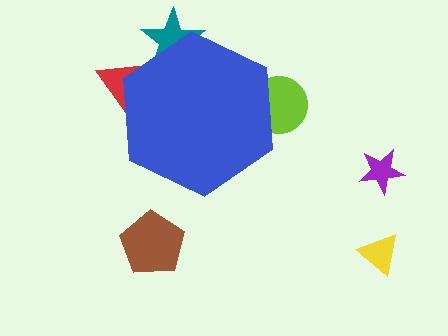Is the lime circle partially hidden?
Yes, the lime circle is partially hidden behind the blue hexagon.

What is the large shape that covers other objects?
A blue hexagon.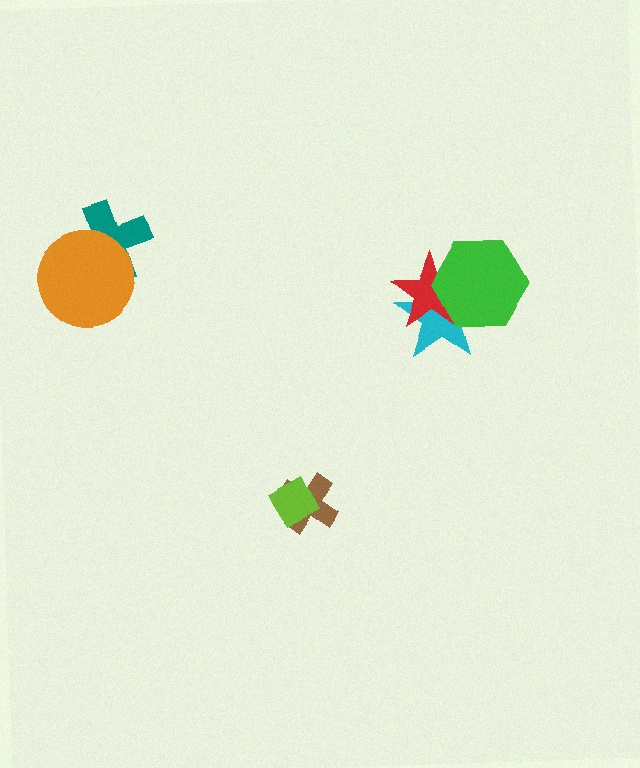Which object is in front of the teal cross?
The orange circle is in front of the teal cross.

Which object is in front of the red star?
The green hexagon is in front of the red star.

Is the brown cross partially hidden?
Yes, it is partially covered by another shape.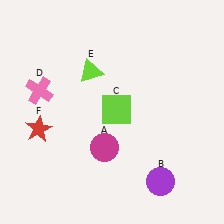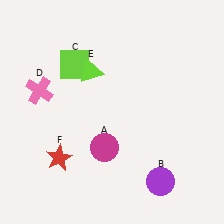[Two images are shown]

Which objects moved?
The objects that moved are: the lime square (C), the red star (F).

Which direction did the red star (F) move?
The red star (F) moved down.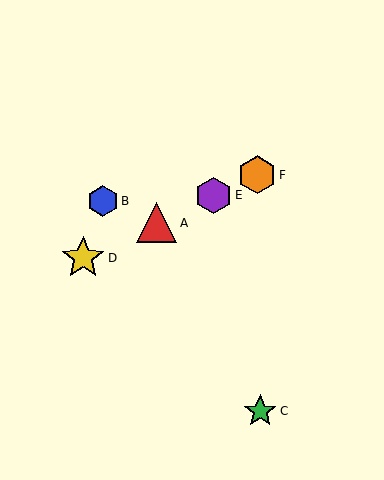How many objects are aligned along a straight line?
4 objects (A, D, E, F) are aligned along a straight line.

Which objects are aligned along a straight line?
Objects A, D, E, F are aligned along a straight line.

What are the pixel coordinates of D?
Object D is at (83, 258).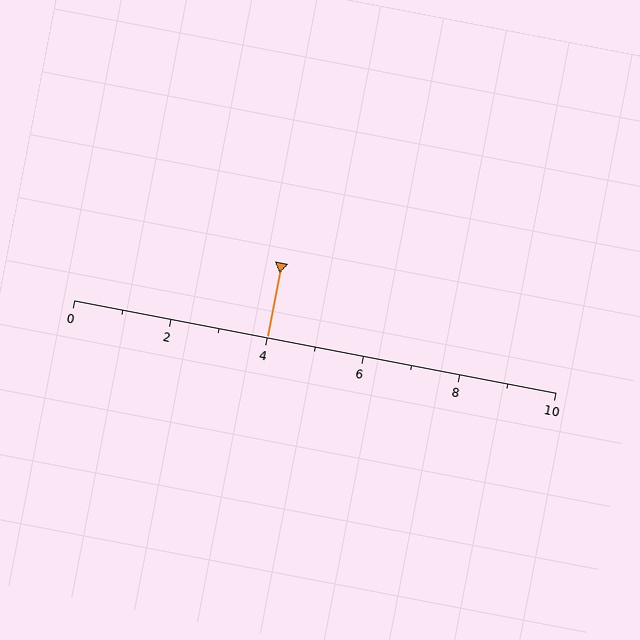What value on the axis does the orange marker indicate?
The marker indicates approximately 4.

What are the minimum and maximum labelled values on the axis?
The axis runs from 0 to 10.